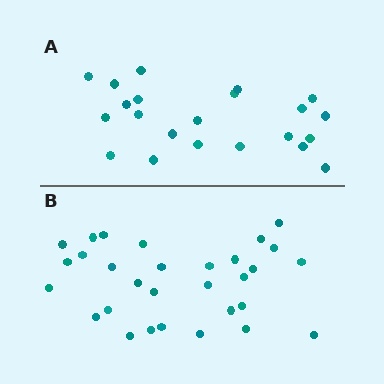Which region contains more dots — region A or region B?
Region B (the bottom region) has more dots.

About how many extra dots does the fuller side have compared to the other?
Region B has roughly 8 or so more dots than region A.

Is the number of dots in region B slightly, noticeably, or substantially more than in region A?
Region B has noticeably more, but not dramatically so. The ratio is roughly 1.4 to 1.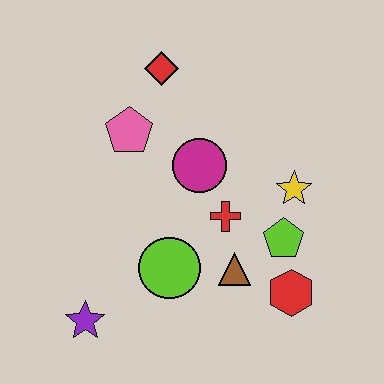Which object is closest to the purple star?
The lime circle is closest to the purple star.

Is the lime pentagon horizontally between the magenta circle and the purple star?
No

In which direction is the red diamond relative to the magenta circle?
The red diamond is above the magenta circle.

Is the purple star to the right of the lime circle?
No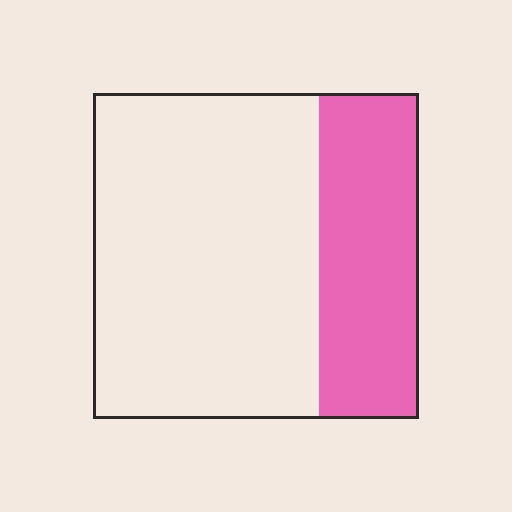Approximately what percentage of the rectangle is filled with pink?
Approximately 30%.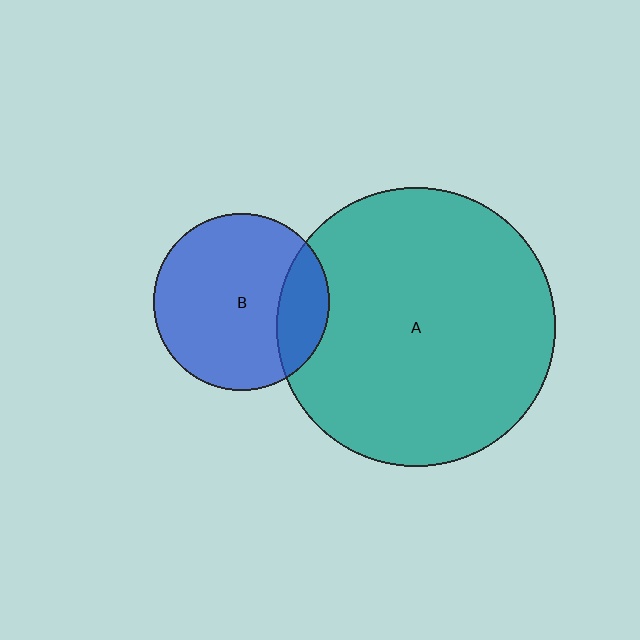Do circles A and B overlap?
Yes.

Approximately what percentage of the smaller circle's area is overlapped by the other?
Approximately 20%.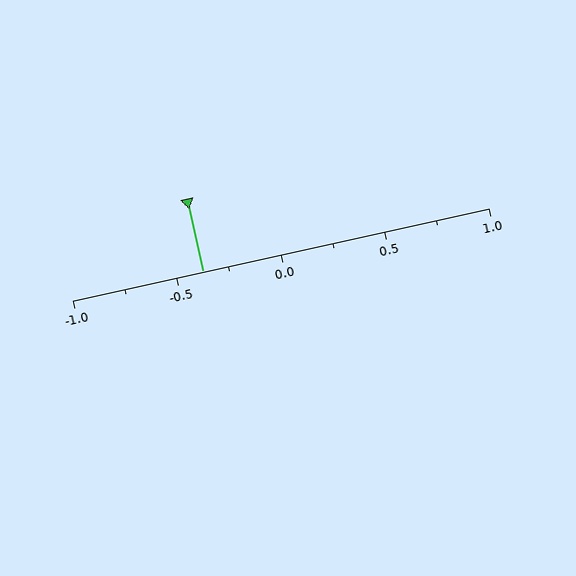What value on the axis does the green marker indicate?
The marker indicates approximately -0.38.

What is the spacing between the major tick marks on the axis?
The major ticks are spaced 0.5 apart.